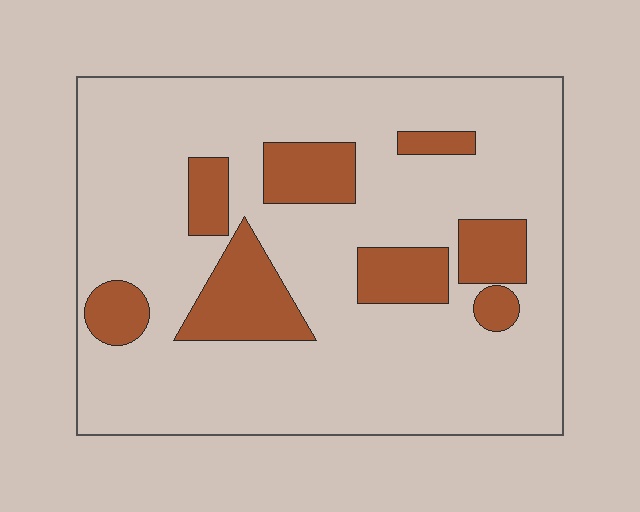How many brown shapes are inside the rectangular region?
8.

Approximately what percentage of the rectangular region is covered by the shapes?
Approximately 20%.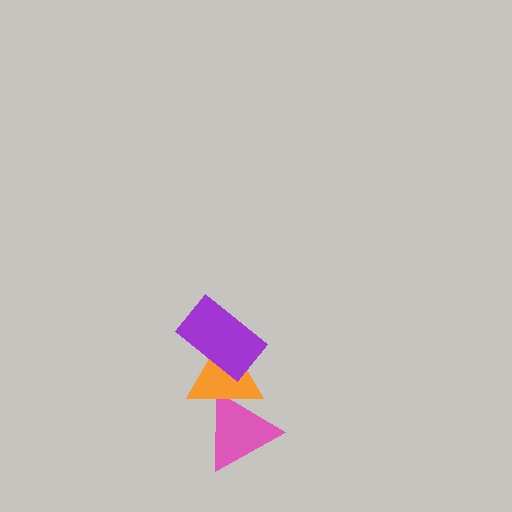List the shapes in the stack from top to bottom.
From top to bottom: the purple rectangle, the orange triangle, the pink triangle.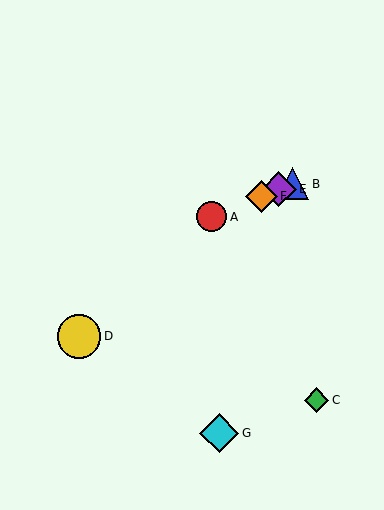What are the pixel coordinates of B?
Object B is at (293, 184).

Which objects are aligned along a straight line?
Objects A, B, E, F are aligned along a straight line.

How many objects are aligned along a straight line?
4 objects (A, B, E, F) are aligned along a straight line.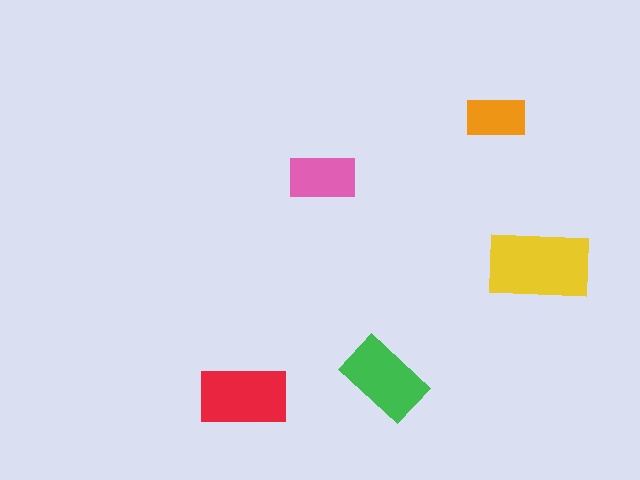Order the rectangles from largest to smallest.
the yellow one, the red one, the green one, the pink one, the orange one.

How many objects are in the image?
There are 5 objects in the image.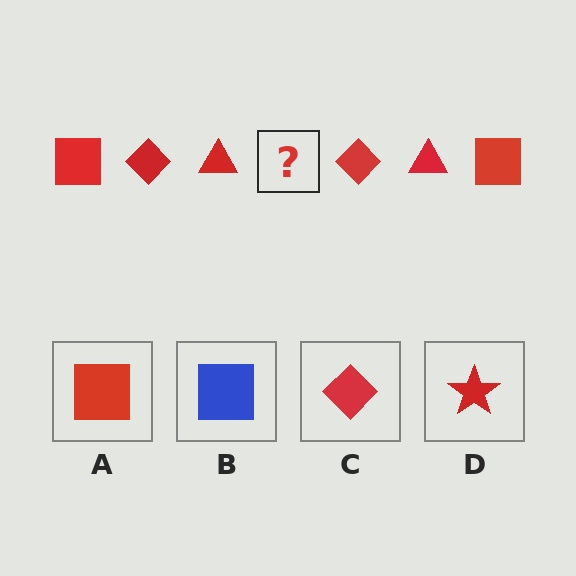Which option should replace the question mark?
Option A.